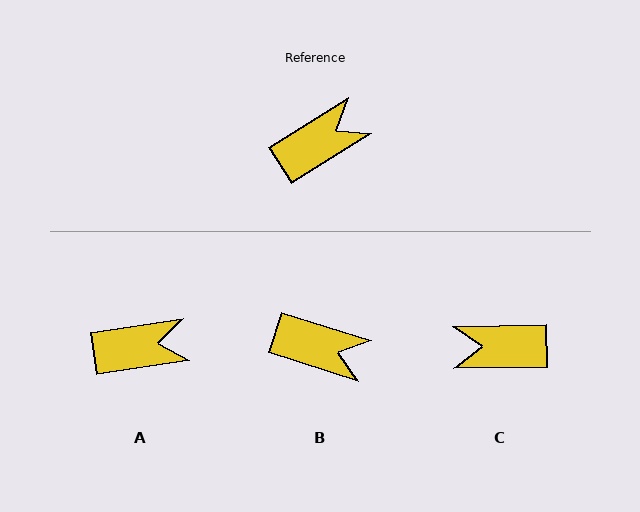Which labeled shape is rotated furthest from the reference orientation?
C, about 149 degrees away.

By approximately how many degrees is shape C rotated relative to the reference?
Approximately 149 degrees counter-clockwise.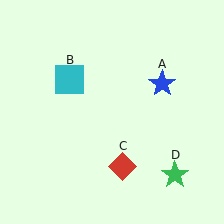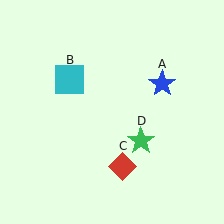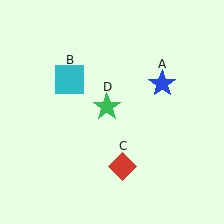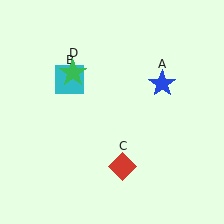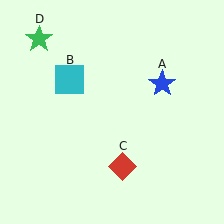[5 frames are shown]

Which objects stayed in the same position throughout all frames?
Blue star (object A) and cyan square (object B) and red diamond (object C) remained stationary.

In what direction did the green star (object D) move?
The green star (object D) moved up and to the left.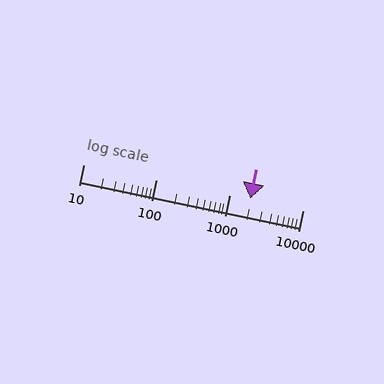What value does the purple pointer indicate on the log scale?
The pointer indicates approximately 1900.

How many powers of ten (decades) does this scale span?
The scale spans 3 decades, from 10 to 10000.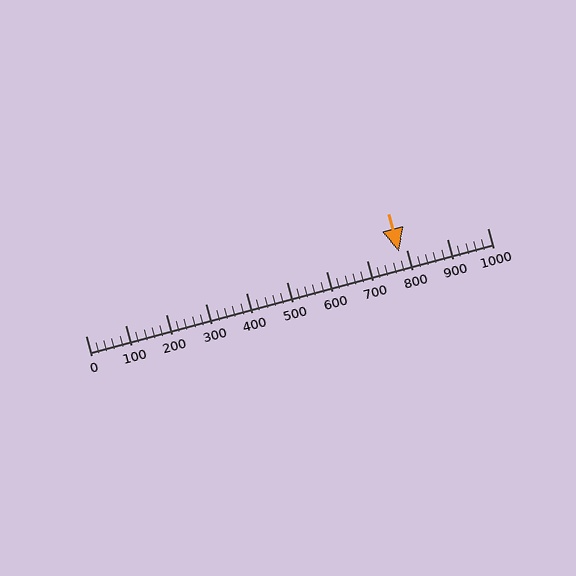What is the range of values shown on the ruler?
The ruler shows values from 0 to 1000.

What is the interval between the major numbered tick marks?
The major tick marks are spaced 100 units apart.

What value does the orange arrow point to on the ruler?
The orange arrow points to approximately 780.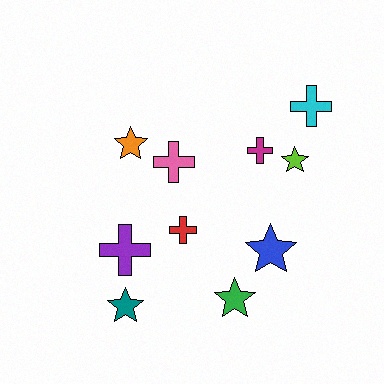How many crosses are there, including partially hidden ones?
There are 5 crosses.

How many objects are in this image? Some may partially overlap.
There are 10 objects.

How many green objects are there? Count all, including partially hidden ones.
There is 1 green object.